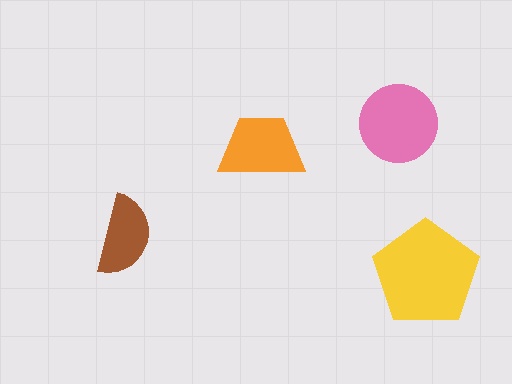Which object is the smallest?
The brown semicircle.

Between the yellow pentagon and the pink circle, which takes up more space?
The yellow pentagon.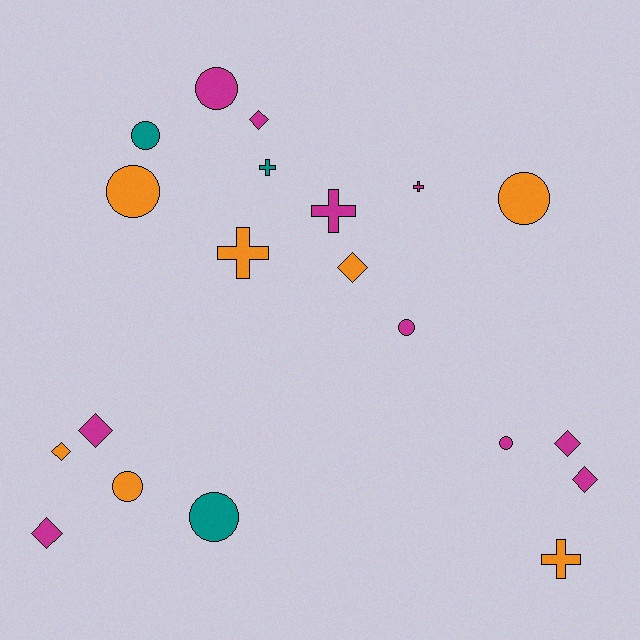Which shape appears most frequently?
Circle, with 8 objects.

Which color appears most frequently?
Magenta, with 10 objects.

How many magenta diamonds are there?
There are 5 magenta diamonds.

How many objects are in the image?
There are 20 objects.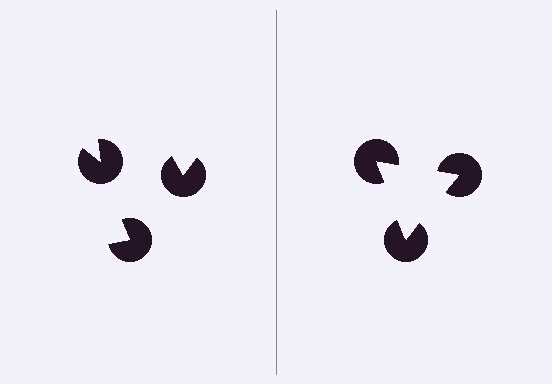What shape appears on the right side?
An illusory triangle.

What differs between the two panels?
The pac-man discs are positioned identically on both sides; only the wedge orientations differ. On the right they align to a triangle; on the left they are misaligned.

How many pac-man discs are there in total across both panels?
6 — 3 on each side.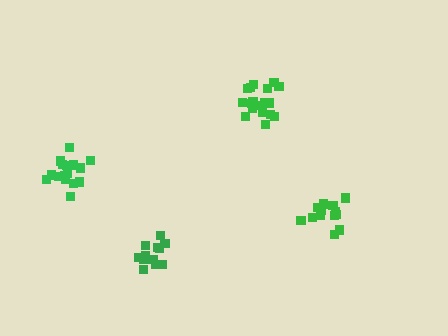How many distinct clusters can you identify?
There are 4 distinct clusters.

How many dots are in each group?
Group 1: 13 dots, Group 2: 18 dots, Group 3: 13 dots, Group 4: 16 dots (60 total).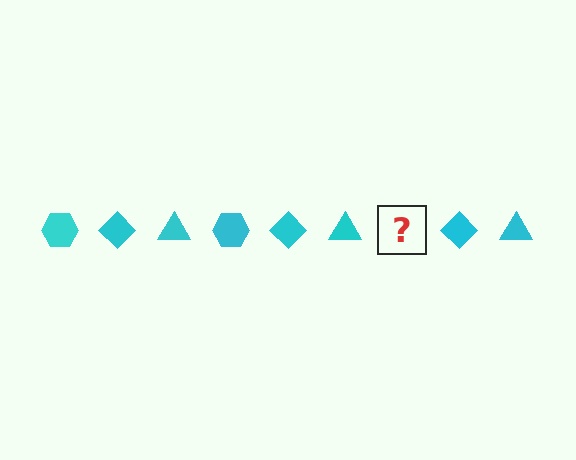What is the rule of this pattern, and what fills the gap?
The rule is that the pattern cycles through hexagon, diamond, triangle shapes in cyan. The gap should be filled with a cyan hexagon.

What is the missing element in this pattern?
The missing element is a cyan hexagon.